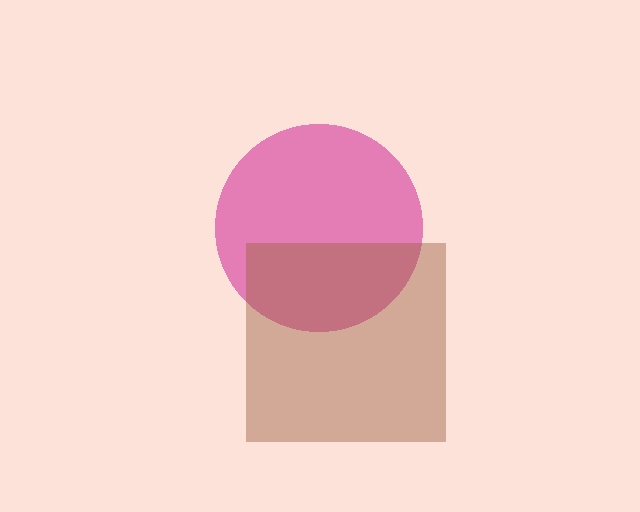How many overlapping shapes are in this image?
There are 2 overlapping shapes in the image.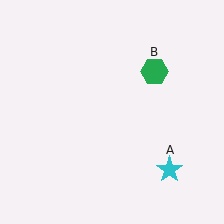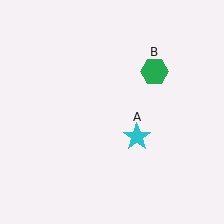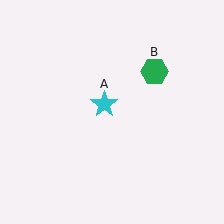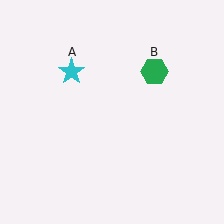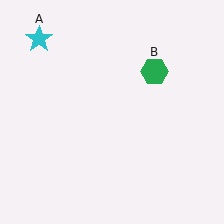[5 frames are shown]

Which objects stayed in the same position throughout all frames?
Green hexagon (object B) remained stationary.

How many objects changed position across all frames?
1 object changed position: cyan star (object A).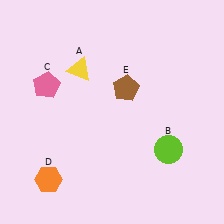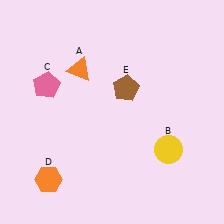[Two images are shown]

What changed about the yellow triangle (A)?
In Image 1, A is yellow. In Image 2, it changed to orange.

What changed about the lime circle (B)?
In Image 1, B is lime. In Image 2, it changed to yellow.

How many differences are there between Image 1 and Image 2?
There are 2 differences between the two images.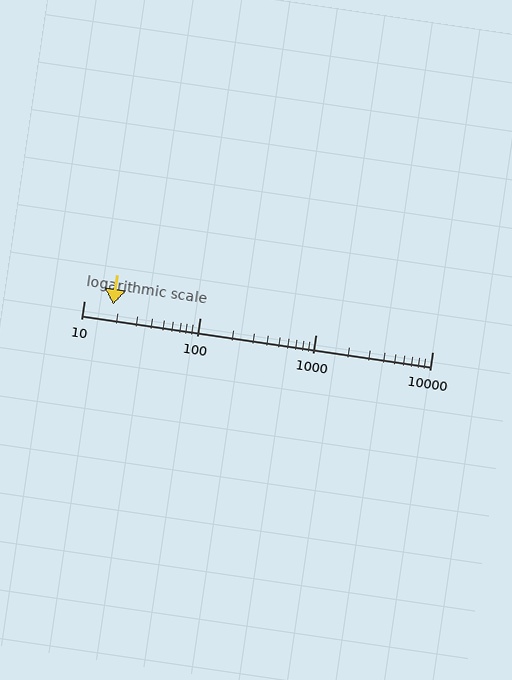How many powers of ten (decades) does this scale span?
The scale spans 3 decades, from 10 to 10000.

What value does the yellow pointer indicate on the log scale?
The pointer indicates approximately 18.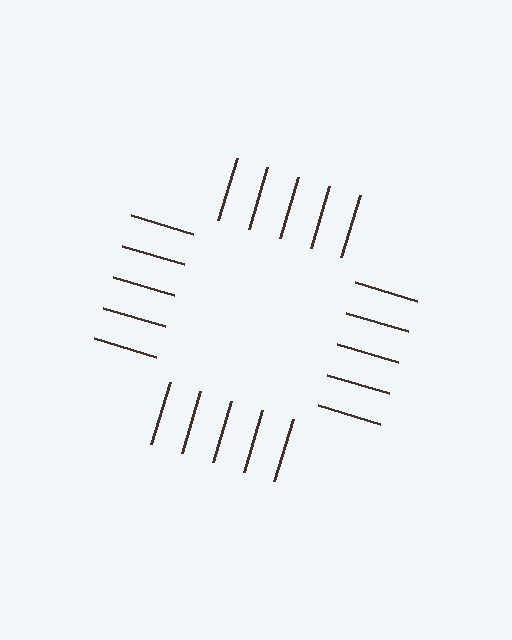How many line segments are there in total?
20 — 5 along each of the 4 edges.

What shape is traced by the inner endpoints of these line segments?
An illusory square — the line segments terminate on its edges but no continuous stroke is drawn.